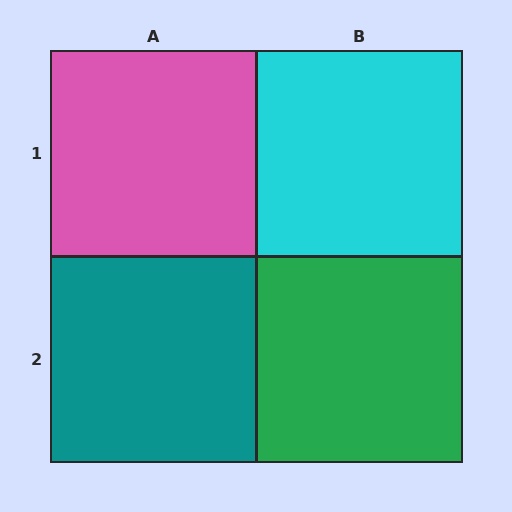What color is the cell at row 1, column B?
Cyan.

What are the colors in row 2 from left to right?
Teal, green.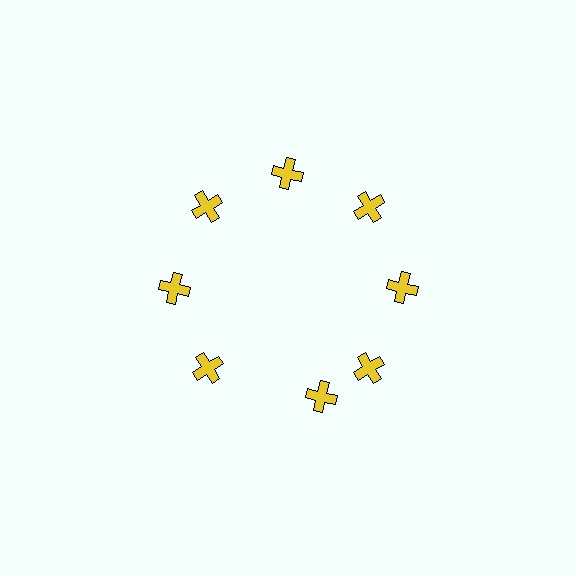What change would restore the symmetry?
The symmetry would be restored by rotating it back into even spacing with its neighbors so that all 8 crosses sit at equal angles and equal distance from the center.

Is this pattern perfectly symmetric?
No. The 8 yellow crosses are arranged in a ring, but one element near the 6 o'clock position is rotated out of alignment along the ring, breaking the 8-fold rotational symmetry.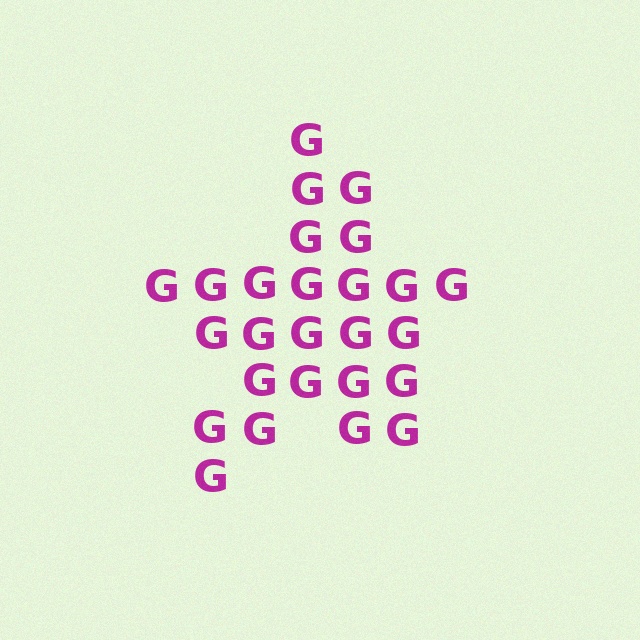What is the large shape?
The large shape is a star.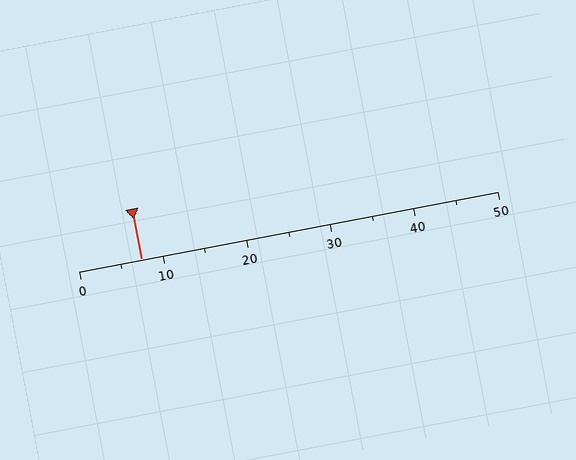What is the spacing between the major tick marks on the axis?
The major ticks are spaced 10 apart.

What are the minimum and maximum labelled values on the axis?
The axis runs from 0 to 50.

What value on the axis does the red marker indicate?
The marker indicates approximately 7.5.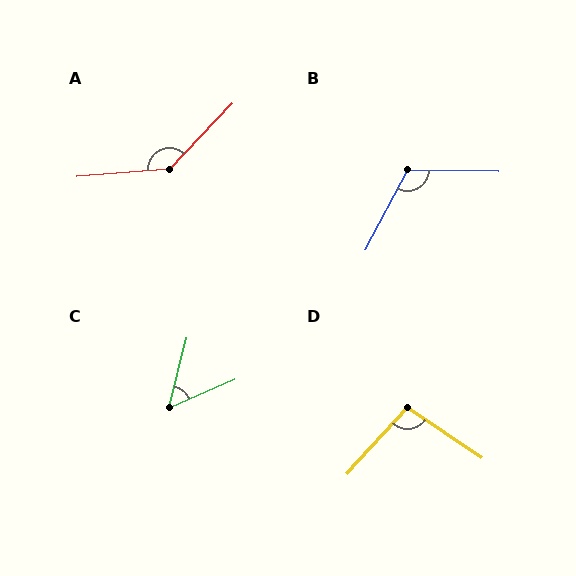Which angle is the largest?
A, at approximately 139 degrees.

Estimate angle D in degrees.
Approximately 98 degrees.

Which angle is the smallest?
C, at approximately 52 degrees.